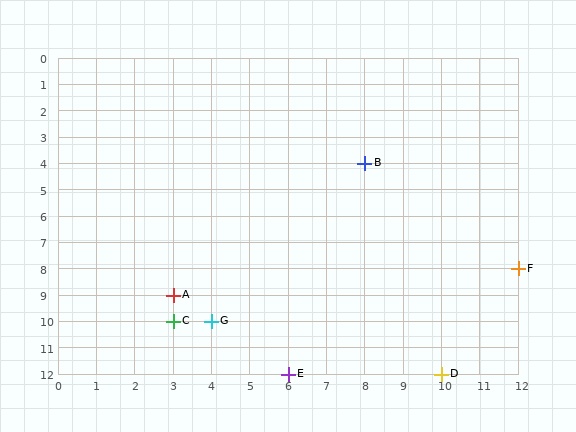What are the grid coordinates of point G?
Point G is at grid coordinates (4, 10).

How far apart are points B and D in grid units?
Points B and D are 2 columns and 8 rows apart (about 8.2 grid units diagonally).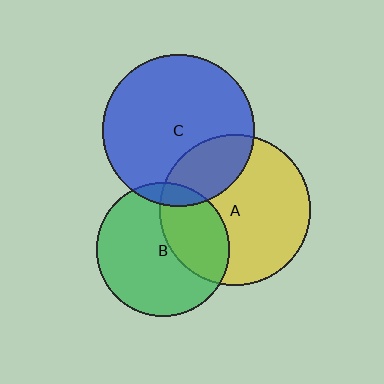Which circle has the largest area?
Circle C (blue).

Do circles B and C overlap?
Yes.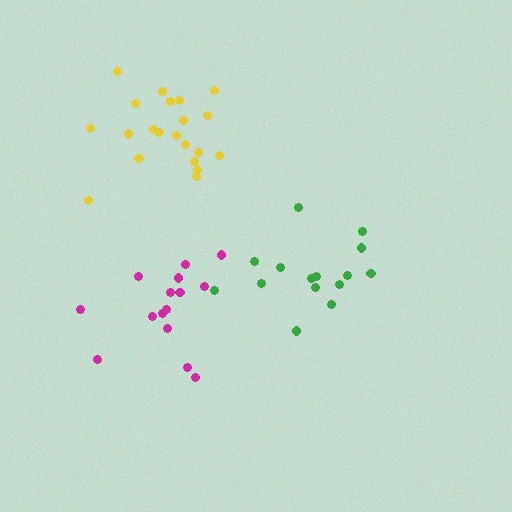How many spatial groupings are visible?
There are 3 spatial groupings.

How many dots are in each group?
Group 1: 15 dots, Group 2: 15 dots, Group 3: 21 dots (51 total).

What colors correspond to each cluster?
The clusters are colored: magenta, green, yellow.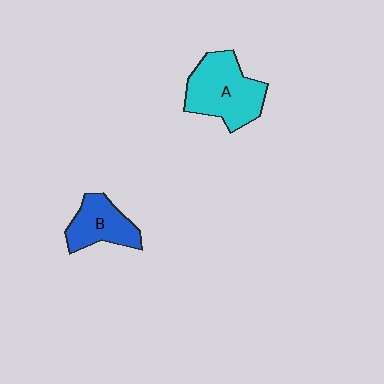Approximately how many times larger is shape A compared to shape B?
Approximately 1.5 times.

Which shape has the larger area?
Shape A (cyan).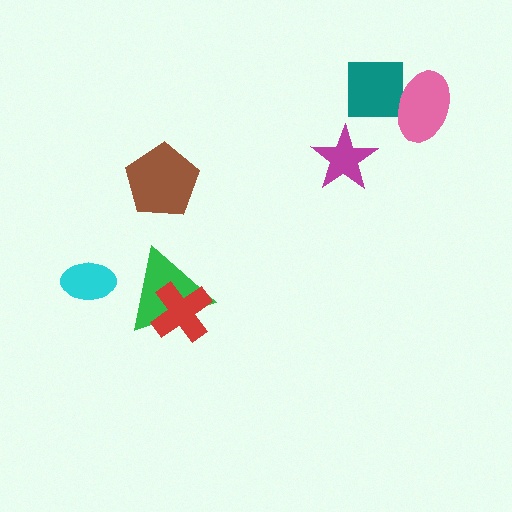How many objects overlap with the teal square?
1 object overlaps with the teal square.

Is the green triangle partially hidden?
Yes, it is partially covered by another shape.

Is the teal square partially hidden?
Yes, it is partially covered by another shape.